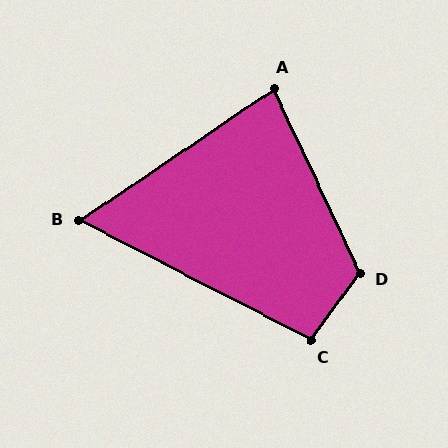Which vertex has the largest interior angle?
D, at approximately 118 degrees.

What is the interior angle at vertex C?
Approximately 99 degrees (obtuse).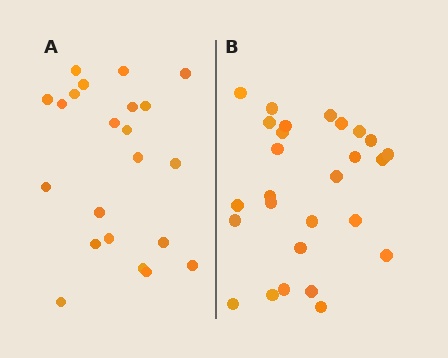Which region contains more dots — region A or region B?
Region B (the right region) has more dots.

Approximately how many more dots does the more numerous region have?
Region B has about 5 more dots than region A.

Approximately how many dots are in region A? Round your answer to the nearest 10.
About 20 dots. (The exact count is 22, which rounds to 20.)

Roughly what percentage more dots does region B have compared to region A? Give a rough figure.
About 25% more.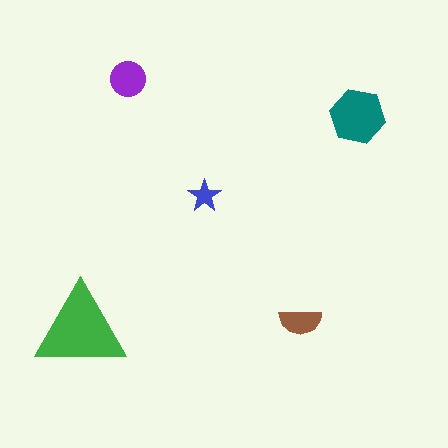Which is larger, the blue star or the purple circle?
The purple circle.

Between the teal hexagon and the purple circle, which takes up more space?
The teal hexagon.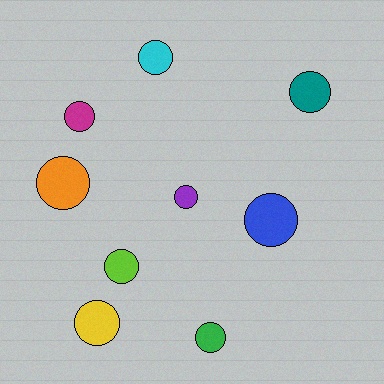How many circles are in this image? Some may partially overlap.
There are 9 circles.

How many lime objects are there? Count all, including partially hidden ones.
There is 1 lime object.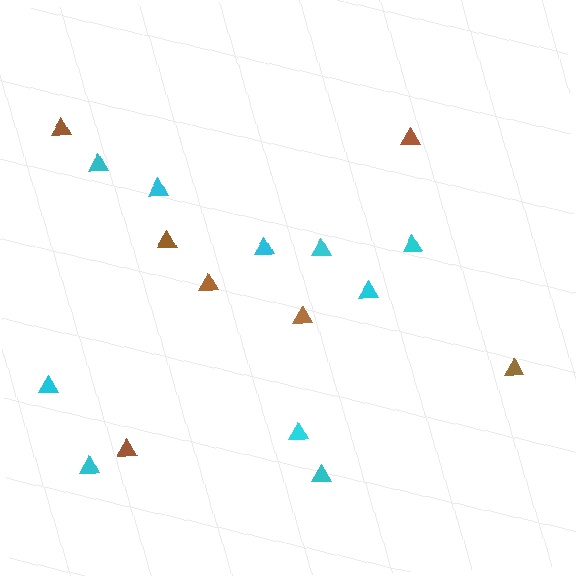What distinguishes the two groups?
There are 2 groups: one group of cyan triangles (10) and one group of brown triangles (7).